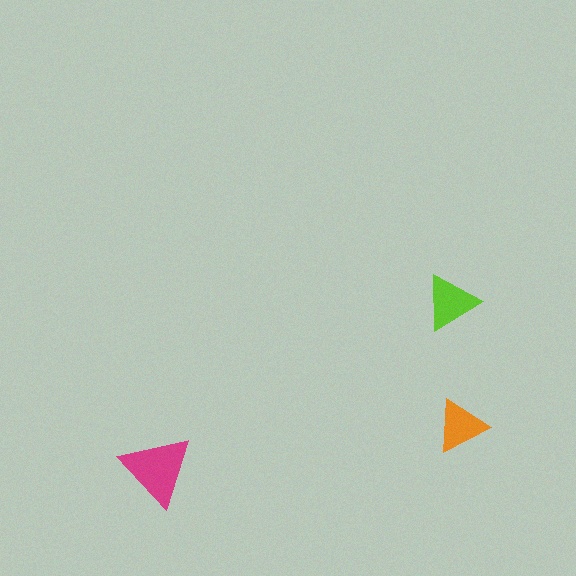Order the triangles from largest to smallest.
the magenta one, the lime one, the orange one.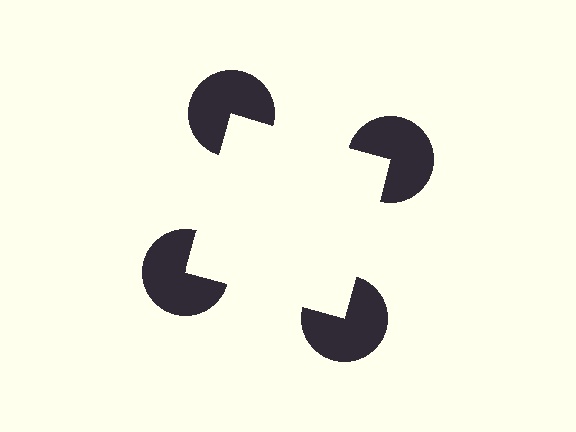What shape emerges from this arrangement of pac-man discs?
An illusory square — its edges are inferred from the aligned wedge cuts in the pac-man discs, not physically drawn.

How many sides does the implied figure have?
4 sides.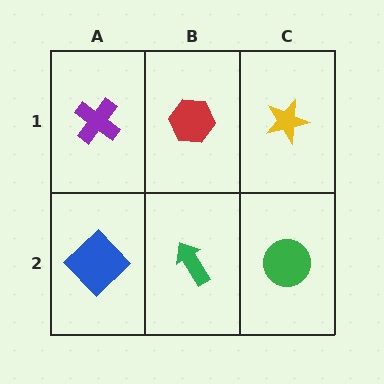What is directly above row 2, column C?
A yellow star.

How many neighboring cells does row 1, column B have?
3.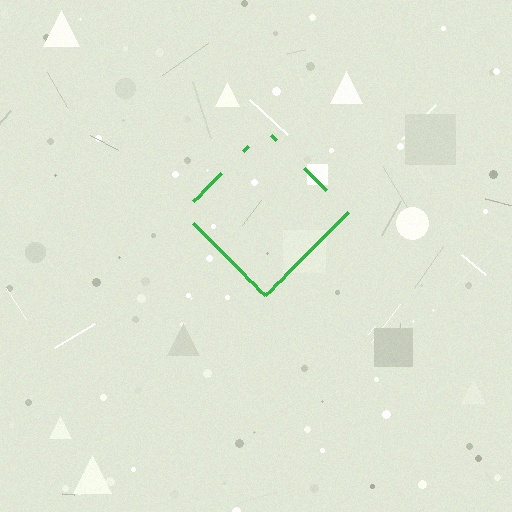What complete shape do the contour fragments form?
The contour fragments form a diamond.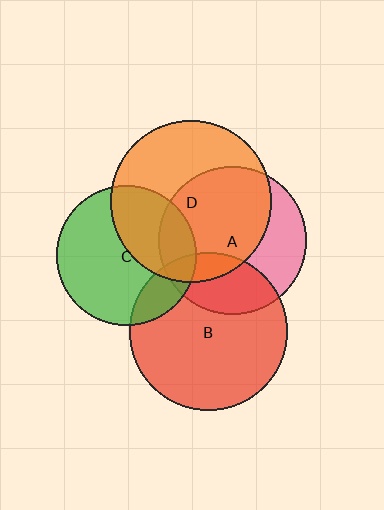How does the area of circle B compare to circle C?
Approximately 1.3 times.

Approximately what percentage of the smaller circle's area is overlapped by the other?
Approximately 60%.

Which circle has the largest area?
Circle D (orange).